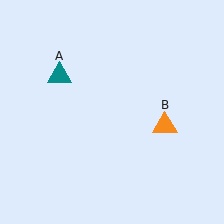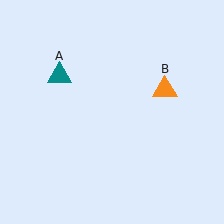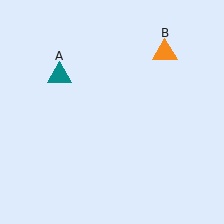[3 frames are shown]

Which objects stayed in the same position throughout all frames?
Teal triangle (object A) remained stationary.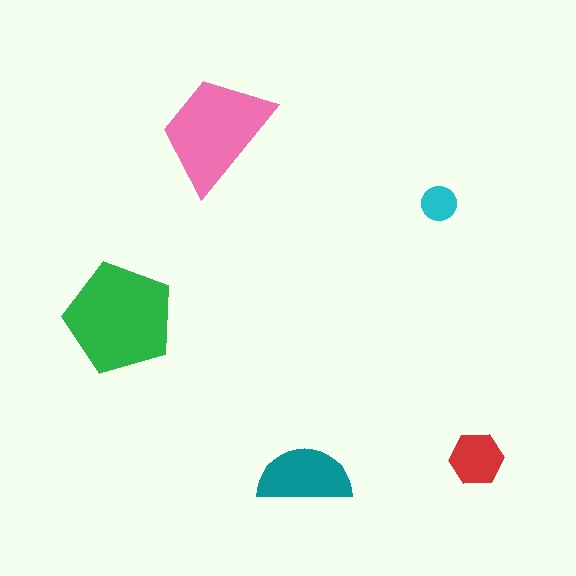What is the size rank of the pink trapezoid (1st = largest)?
2nd.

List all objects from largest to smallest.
The green pentagon, the pink trapezoid, the teal semicircle, the red hexagon, the cyan circle.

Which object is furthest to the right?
The red hexagon is rightmost.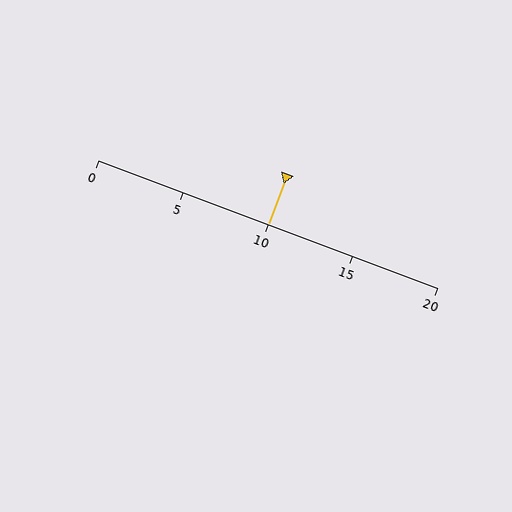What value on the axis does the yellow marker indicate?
The marker indicates approximately 10.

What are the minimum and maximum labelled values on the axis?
The axis runs from 0 to 20.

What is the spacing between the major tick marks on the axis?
The major ticks are spaced 5 apart.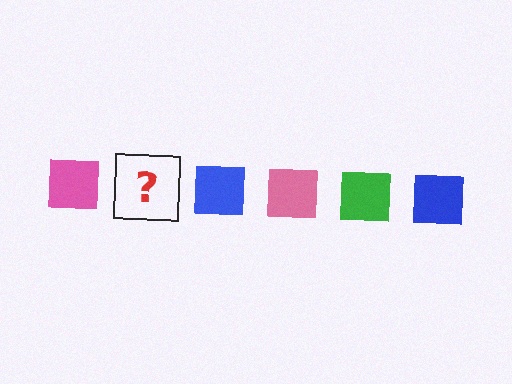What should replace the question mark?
The question mark should be replaced with a green square.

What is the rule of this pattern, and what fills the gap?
The rule is that the pattern cycles through pink, green, blue squares. The gap should be filled with a green square.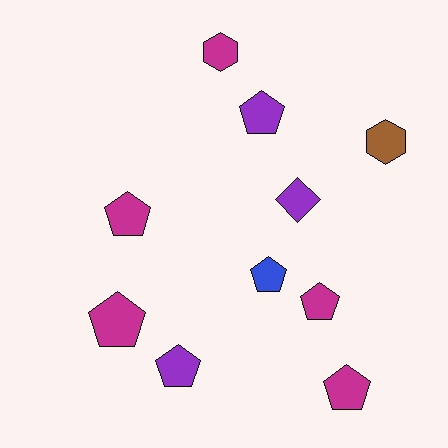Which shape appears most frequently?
Pentagon, with 7 objects.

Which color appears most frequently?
Magenta, with 5 objects.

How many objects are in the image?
There are 10 objects.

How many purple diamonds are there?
There is 1 purple diamond.